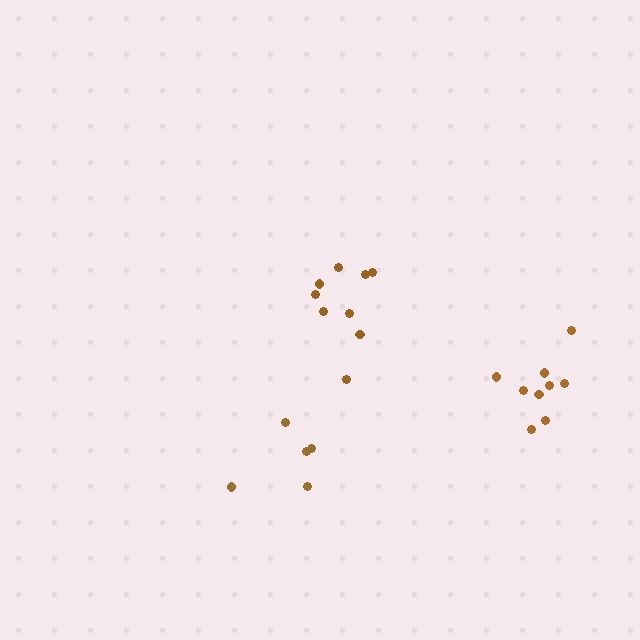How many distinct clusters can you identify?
There are 3 distinct clusters.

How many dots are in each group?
Group 1: 9 dots, Group 2: 5 dots, Group 3: 9 dots (23 total).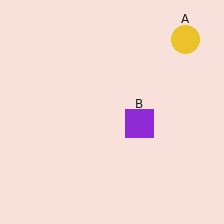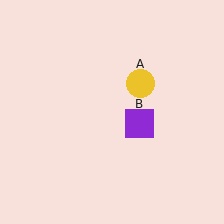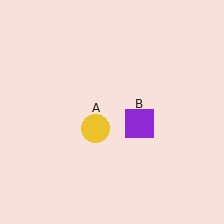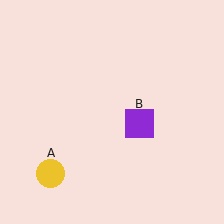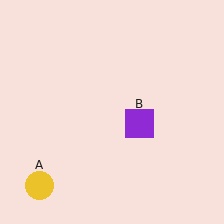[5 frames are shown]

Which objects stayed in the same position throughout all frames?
Purple square (object B) remained stationary.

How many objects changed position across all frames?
1 object changed position: yellow circle (object A).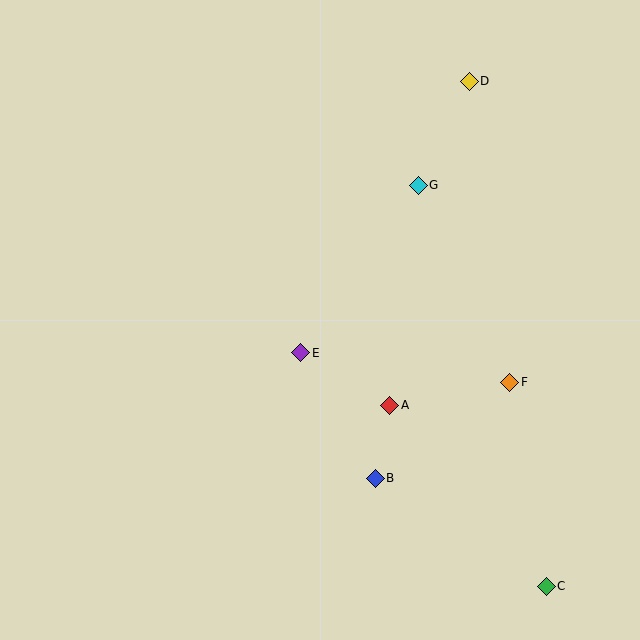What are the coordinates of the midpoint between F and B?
The midpoint between F and B is at (443, 430).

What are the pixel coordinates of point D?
Point D is at (469, 81).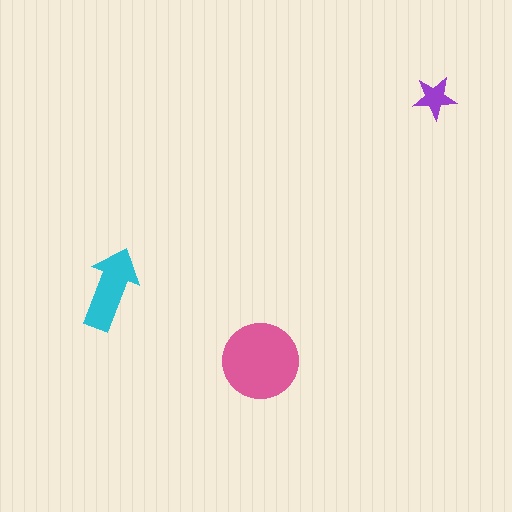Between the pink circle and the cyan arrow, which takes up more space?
The pink circle.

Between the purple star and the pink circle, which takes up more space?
The pink circle.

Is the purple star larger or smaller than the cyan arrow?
Smaller.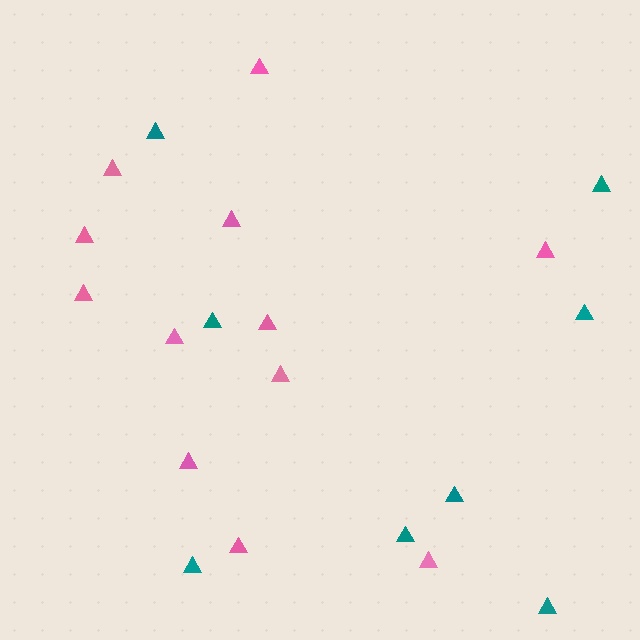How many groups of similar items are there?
There are 2 groups: one group of pink triangles (12) and one group of teal triangles (8).